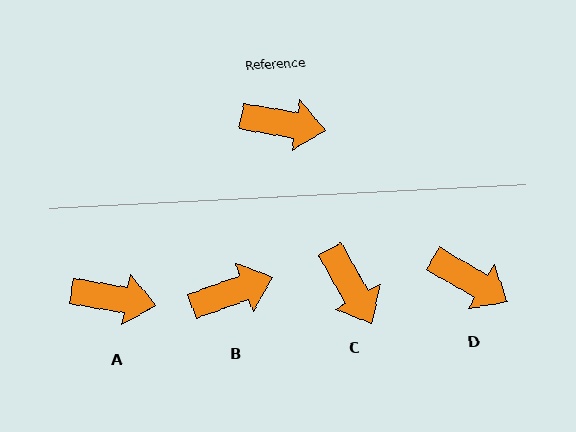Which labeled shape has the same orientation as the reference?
A.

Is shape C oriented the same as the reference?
No, it is off by about 51 degrees.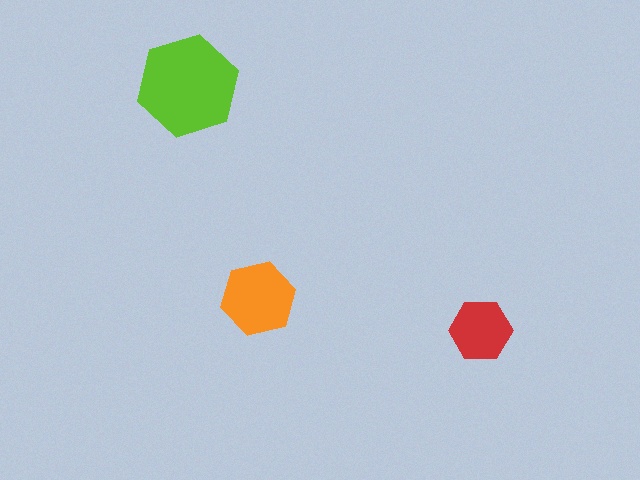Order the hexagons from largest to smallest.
the lime one, the orange one, the red one.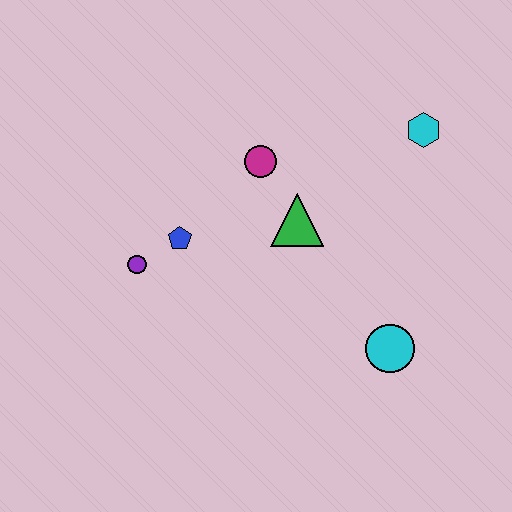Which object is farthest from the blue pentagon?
The cyan hexagon is farthest from the blue pentagon.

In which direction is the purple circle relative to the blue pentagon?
The purple circle is to the left of the blue pentagon.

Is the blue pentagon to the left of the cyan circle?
Yes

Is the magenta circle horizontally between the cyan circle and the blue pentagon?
Yes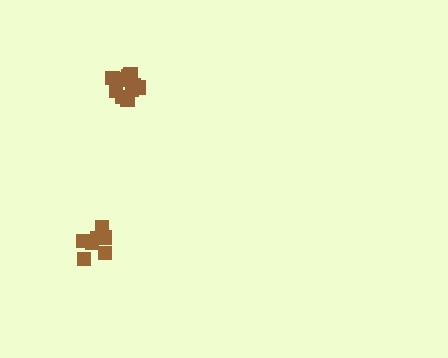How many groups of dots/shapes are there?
There are 2 groups.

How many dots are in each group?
Group 1: 12 dots, Group 2: 7 dots (19 total).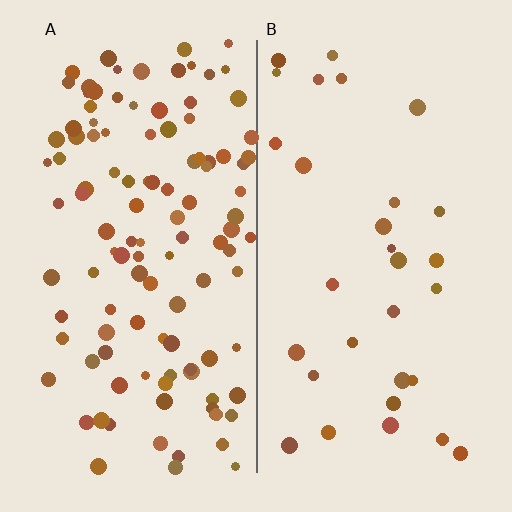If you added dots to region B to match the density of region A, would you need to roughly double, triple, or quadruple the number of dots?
Approximately quadruple.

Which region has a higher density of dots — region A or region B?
A (the left).